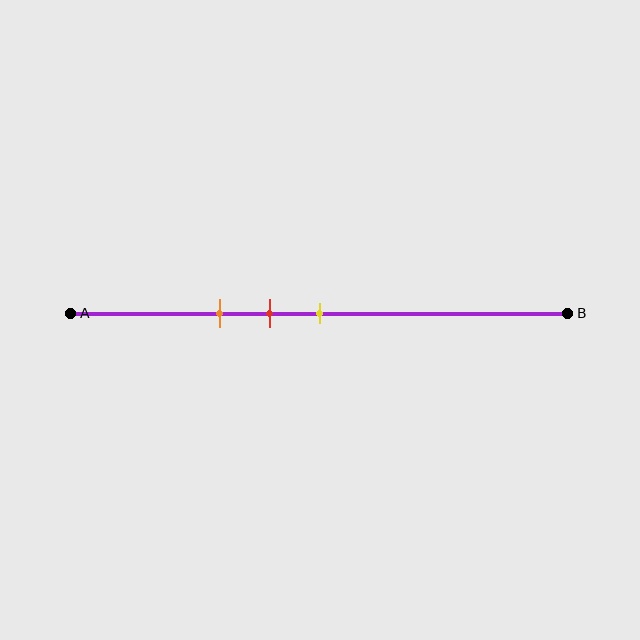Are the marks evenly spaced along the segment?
Yes, the marks are approximately evenly spaced.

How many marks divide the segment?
There are 3 marks dividing the segment.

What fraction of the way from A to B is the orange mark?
The orange mark is approximately 30% (0.3) of the way from A to B.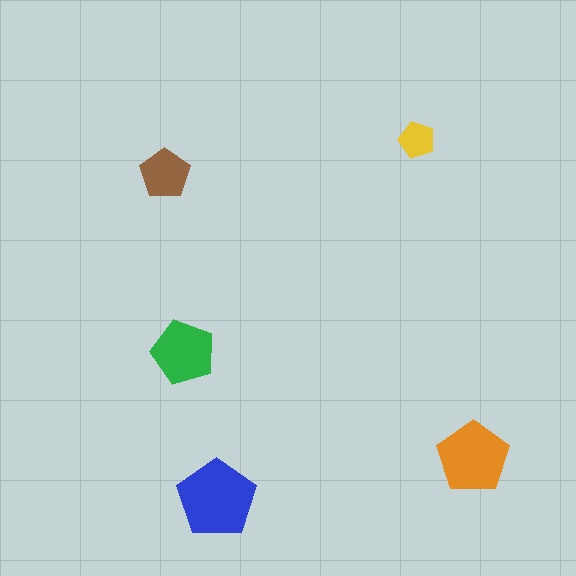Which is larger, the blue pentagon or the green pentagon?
The blue one.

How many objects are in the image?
There are 5 objects in the image.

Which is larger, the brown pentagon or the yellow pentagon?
The brown one.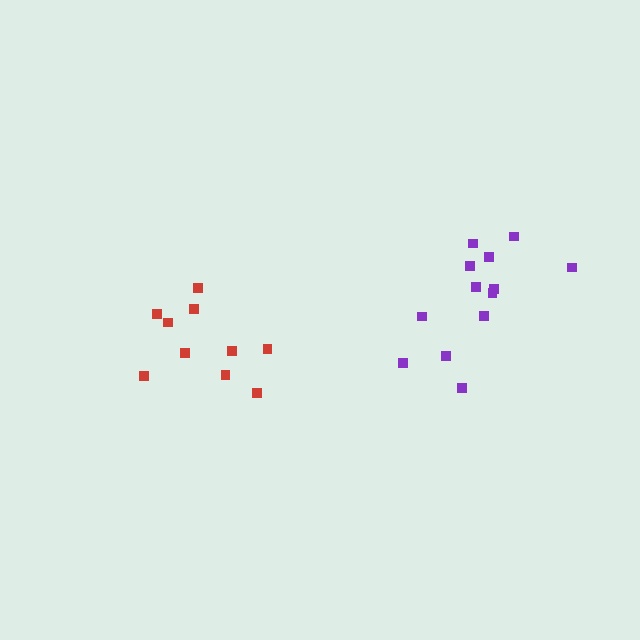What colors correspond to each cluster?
The clusters are colored: red, purple.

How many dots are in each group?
Group 1: 10 dots, Group 2: 13 dots (23 total).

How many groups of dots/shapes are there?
There are 2 groups.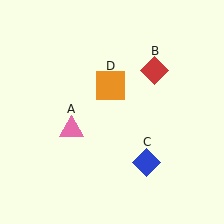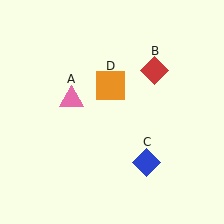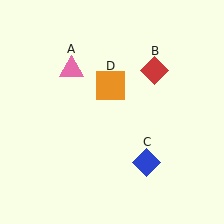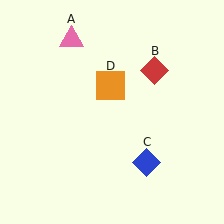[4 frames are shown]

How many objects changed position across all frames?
1 object changed position: pink triangle (object A).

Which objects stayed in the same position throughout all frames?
Red diamond (object B) and blue diamond (object C) and orange square (object D) remained stationary.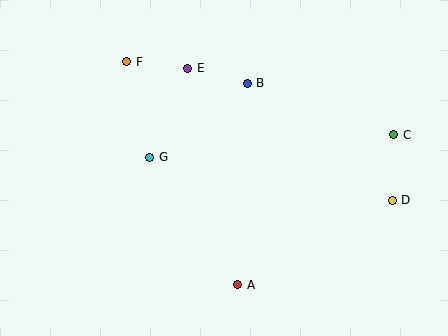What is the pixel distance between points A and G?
The distance between A and G is 155 pixels.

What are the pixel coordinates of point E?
Point E is at (188, 68).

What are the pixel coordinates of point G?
Point G is at (149, 157).